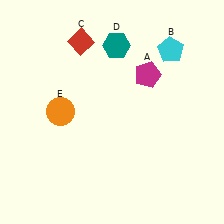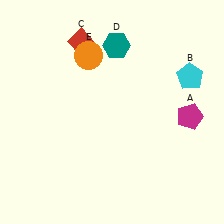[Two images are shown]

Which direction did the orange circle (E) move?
The orange circle (E) moved up.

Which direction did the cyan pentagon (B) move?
The cyan pentagon (B) moved down.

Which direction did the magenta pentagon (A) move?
The magenta pentagon (A) moved right.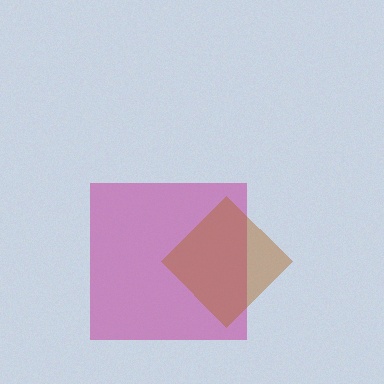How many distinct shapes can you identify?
There are 2 distinct shapes: a magenta square, a brown diamond.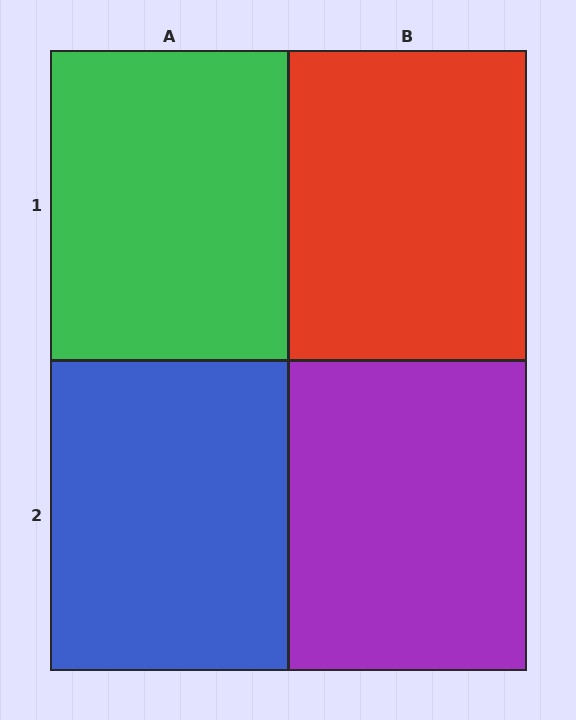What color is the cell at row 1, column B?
Red.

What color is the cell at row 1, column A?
Green.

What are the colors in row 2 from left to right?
Blue, purple.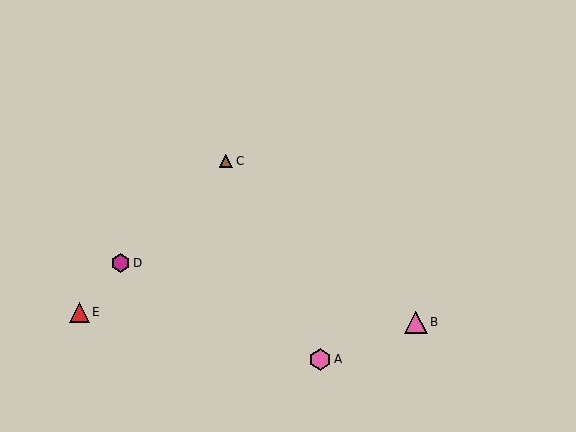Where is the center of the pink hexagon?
The center of the pink hexagon is at (320, 359).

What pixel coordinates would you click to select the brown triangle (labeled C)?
Click at (226, 161) to select the brown triangle C.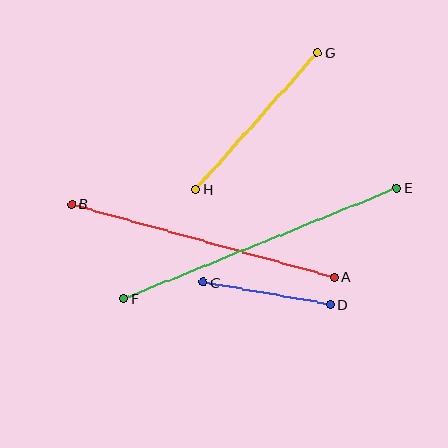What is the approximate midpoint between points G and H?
The midpoint is at approximately (256, 121) pixels.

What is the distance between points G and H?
The distance is approximately 183 pixels.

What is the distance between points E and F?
The distance is approximately 295 pixels.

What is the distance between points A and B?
The distance is approximately 272 pixels.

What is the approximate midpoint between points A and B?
The midpoint is at approximately (203, 241) pixels.